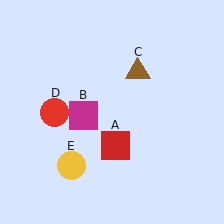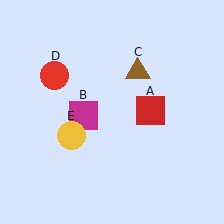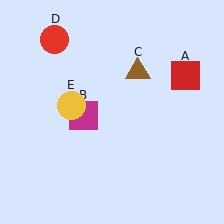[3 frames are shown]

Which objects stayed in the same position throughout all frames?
Magenta square (object B) and brown triangle (object C) remained stationary.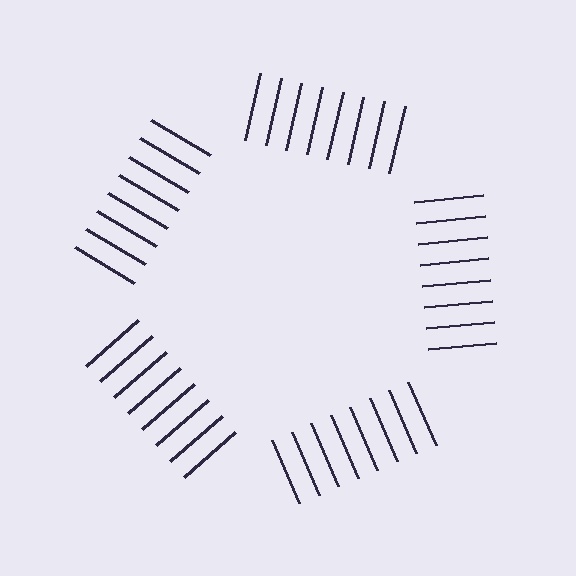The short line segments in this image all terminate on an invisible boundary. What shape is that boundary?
An illusory pentagon — the line segments terminate on its edges but no continuous stroke is drawn.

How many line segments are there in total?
40 — 8 along each of the 5 edges.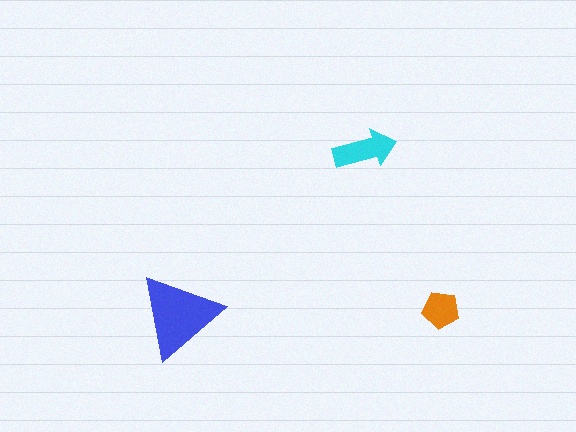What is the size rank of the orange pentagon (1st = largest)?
3rd.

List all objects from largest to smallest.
The blue triangle, the cyan arrow, the orange pentagon.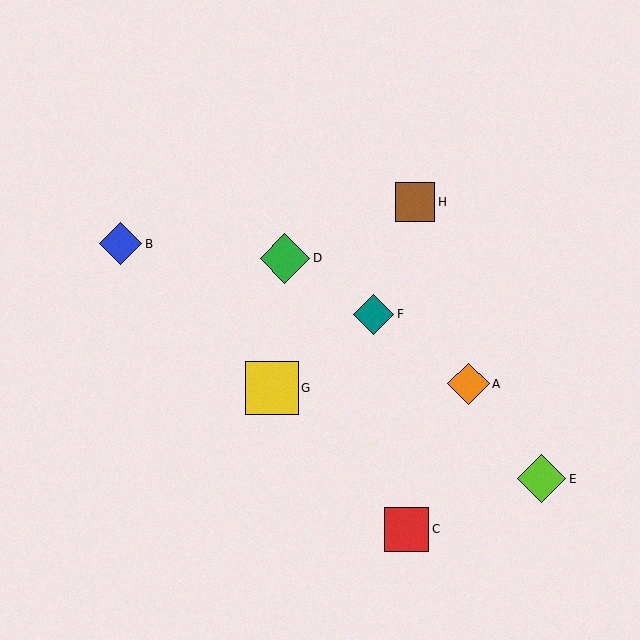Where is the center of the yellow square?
The center of the yellow square is at (272, 388).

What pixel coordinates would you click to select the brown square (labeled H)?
Click at (415, 202) to select the brown square H.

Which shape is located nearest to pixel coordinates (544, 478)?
The lime diamond (labeled E) at (542, 479) is nearest to that location.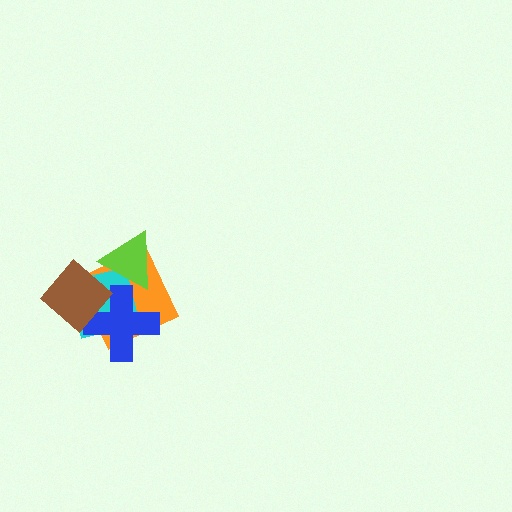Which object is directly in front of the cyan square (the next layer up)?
The blue cross is directly in front of the cyan square.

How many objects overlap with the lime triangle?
3 objects overlap with the lime triangle.